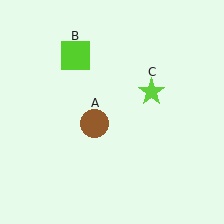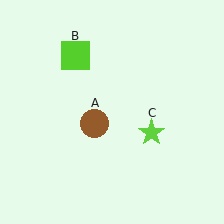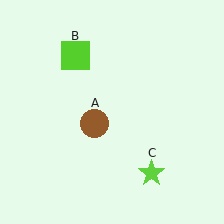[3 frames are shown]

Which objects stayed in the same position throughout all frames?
Brown circle (object A) and lime square (object B) remained stationary.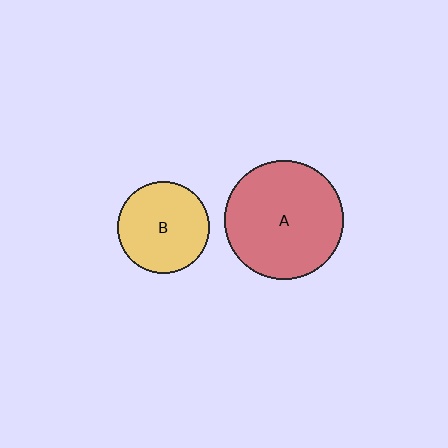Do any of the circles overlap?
No, none of the circles overlap.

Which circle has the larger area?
Circle A (red).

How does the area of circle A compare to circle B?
Approximately 1.7 times.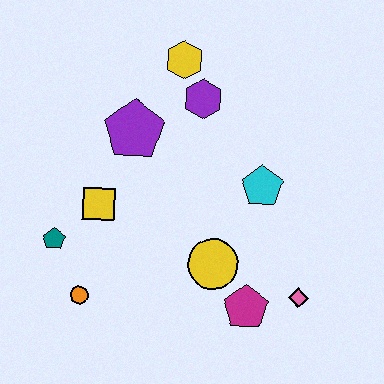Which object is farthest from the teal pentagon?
The pink diamond is farthest from the teal pentagon.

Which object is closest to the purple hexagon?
The yellow hexagon is closest to the purple hexagon.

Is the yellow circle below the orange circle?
No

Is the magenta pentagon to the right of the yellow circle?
Yes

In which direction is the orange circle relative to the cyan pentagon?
The orange circle is to the left of the cyan pentagon.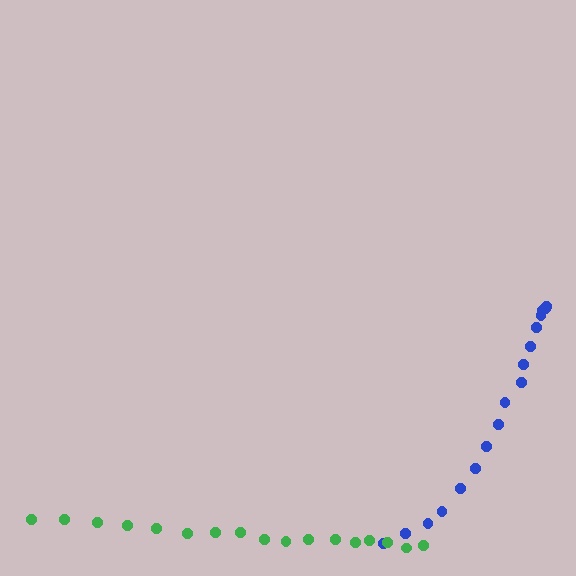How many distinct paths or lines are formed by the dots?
There are 2 distinct paths.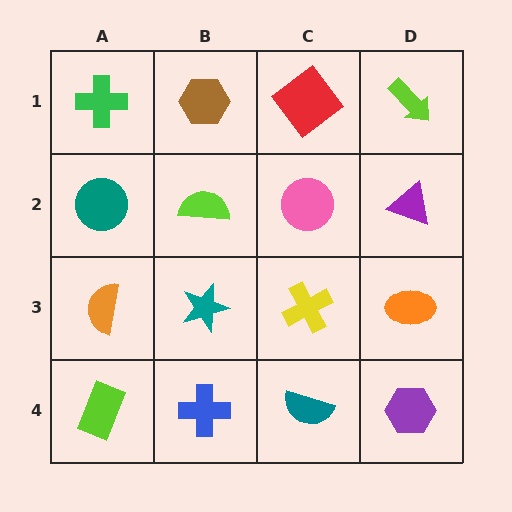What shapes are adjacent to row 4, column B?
A teal star (row 3, column B), a lime rectangle (row 4, column A), a teal semicircle (row 4, column C).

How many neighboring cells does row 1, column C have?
3.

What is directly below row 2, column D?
An orange ellipse.